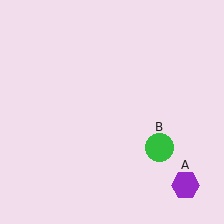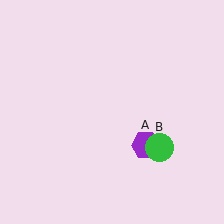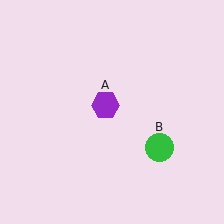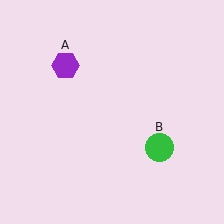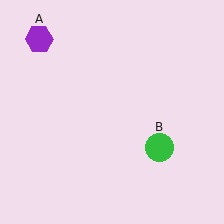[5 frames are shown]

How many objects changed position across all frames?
1 object changed position: purple hexagon (object A).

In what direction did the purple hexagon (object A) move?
The purple hexagon (object A) moved up and to the left.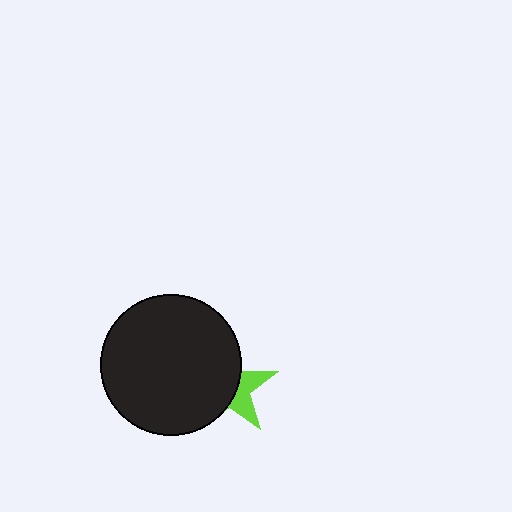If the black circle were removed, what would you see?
You would see the complete lime star.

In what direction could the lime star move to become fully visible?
The lime star could move right. That would shift it out from behind the black circle entirely.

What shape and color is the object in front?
The object in front is a black circle.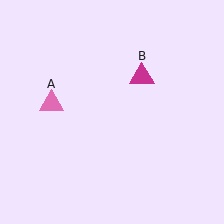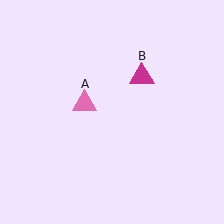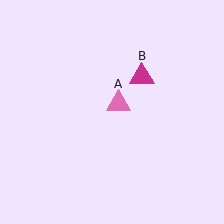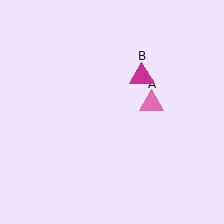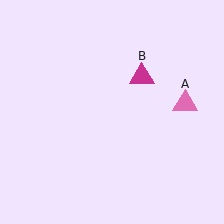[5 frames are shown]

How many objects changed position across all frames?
1 object changed position: pink triangle (object A).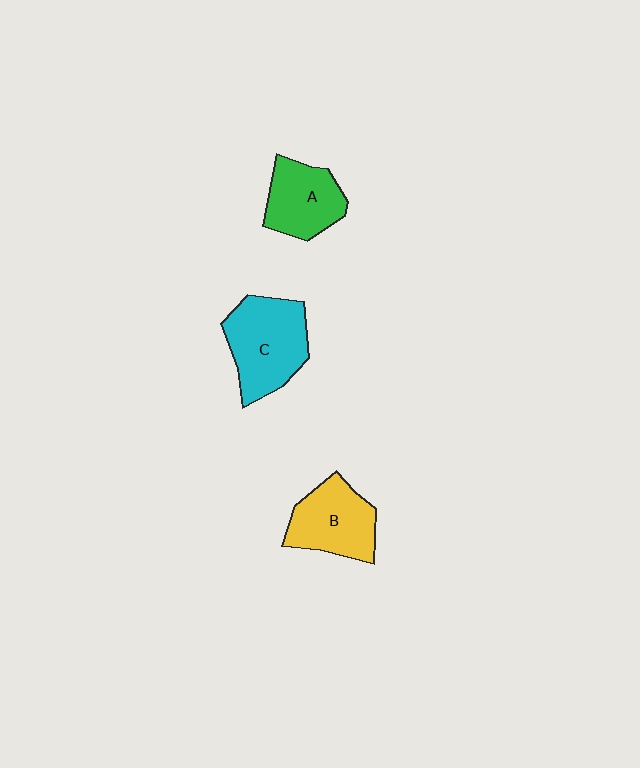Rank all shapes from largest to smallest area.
From largest to smallest: C (cyan), B (yellow), A (green).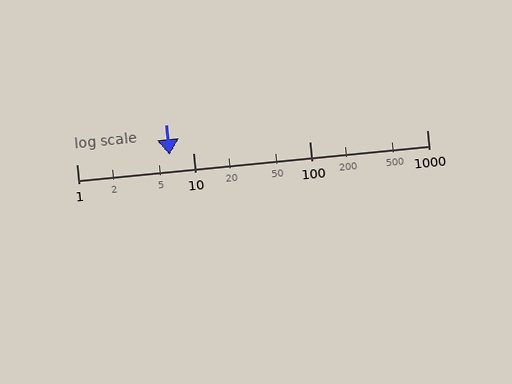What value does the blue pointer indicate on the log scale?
The pointer indicates approximately 6.3.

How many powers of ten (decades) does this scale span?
The scale spans 3 decades, from 1 to 1000.